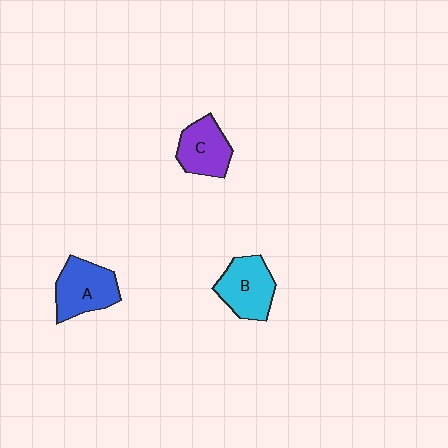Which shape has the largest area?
Shape A (blue).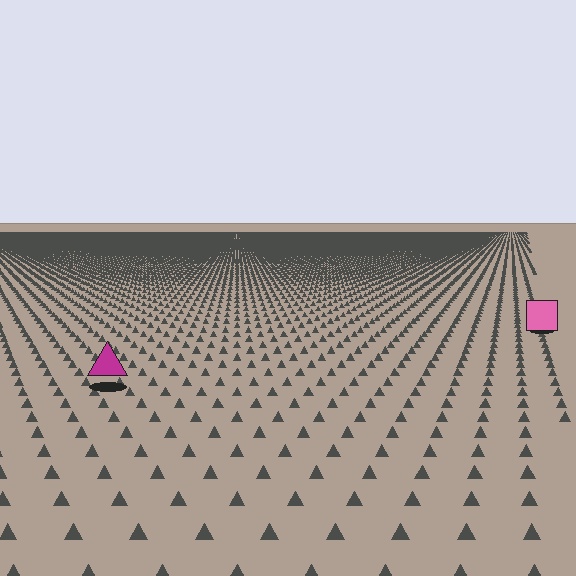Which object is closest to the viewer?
The magenta triangle is closest. The texture marks near it are larger and more spread out.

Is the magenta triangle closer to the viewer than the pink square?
Yes. The magenta triangle is closer — you can tell from the texture gradient: the ground texture is coarser near it.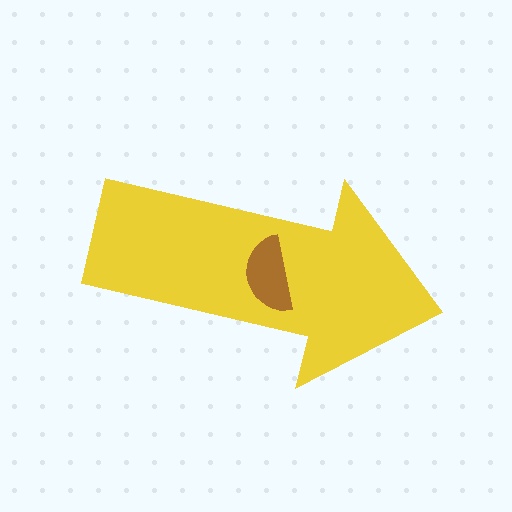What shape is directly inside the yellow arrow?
The brown semicircle.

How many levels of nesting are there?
2.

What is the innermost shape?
The brown semicircle.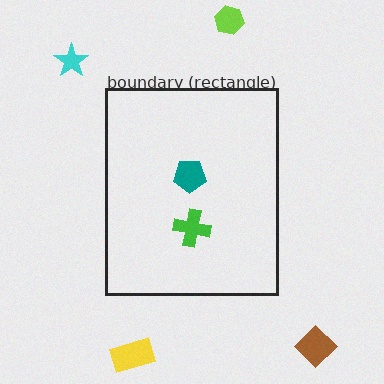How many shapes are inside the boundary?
2 inside, 4 outside.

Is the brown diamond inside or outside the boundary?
Outside.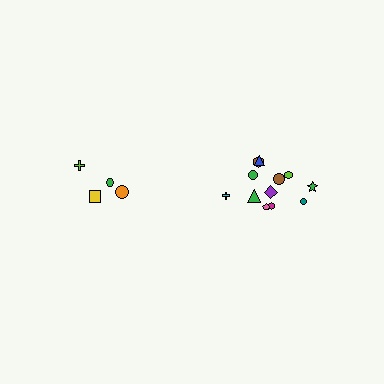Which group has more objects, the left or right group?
The right group.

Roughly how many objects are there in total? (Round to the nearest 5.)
Roughly 15 objects in total.